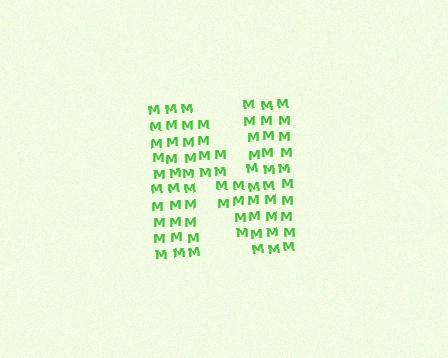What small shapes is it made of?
It is made of small letter M's.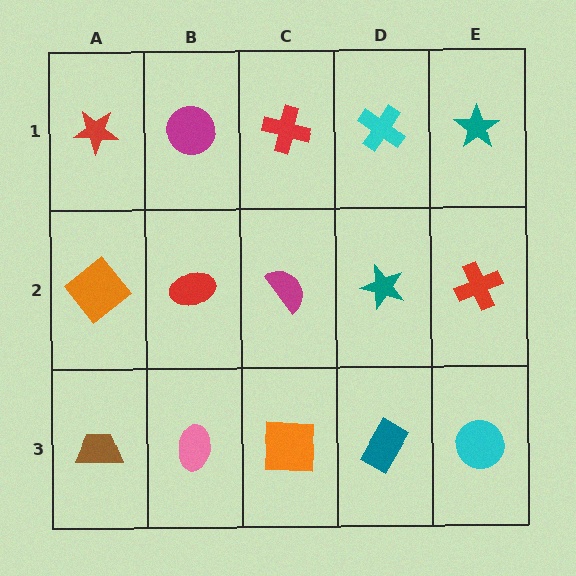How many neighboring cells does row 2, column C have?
4.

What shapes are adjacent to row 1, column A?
An orange diamond (row 2, column A), a magenta circle (row 1, column B).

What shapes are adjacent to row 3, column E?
A red cross (row 2, column E), a teal rectangle (row 3, column D).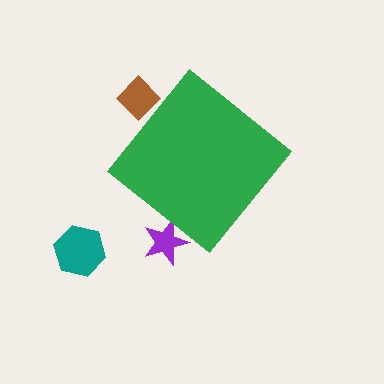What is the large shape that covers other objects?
A green diamond.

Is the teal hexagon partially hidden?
No, the teal hexagon is fully visible.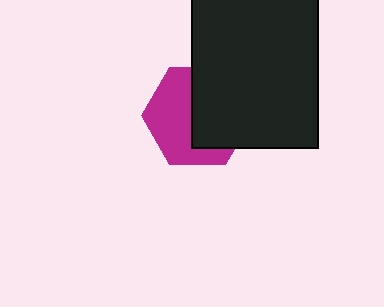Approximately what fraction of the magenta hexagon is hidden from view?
Roughly 50% of the magenta hexagon is hidden behind the black rectangle.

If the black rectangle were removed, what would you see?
You would see the complete magenta hexagon.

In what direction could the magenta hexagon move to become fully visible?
The magenta hexagon could move left. That would shift it out from behind the black rectangle entirely.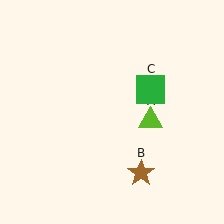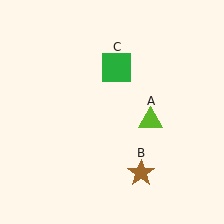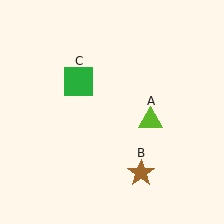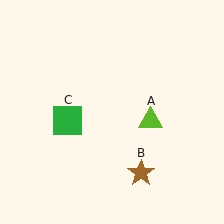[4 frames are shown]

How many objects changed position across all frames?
1 object changed position: green square (object C).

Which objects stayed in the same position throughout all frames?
Lime triangle (object A) and brown star (object B) remained stationary.